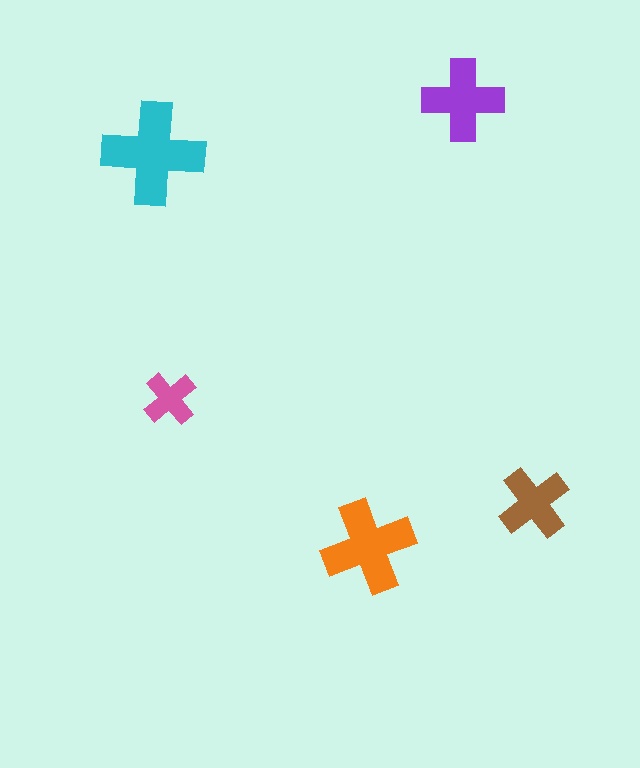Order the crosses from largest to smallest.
the cyan one, the orange one, the purple one, the brown one, the pink one.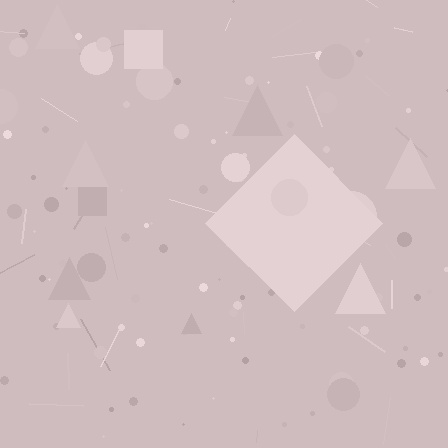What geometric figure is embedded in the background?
A diamond is embedded in the background.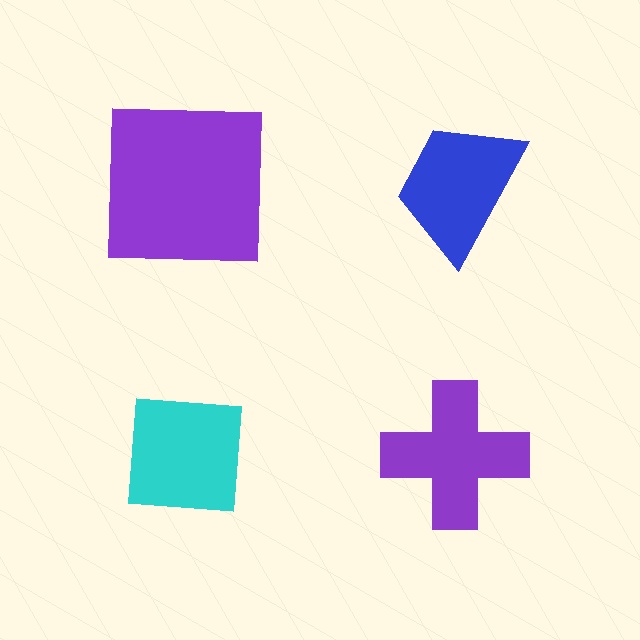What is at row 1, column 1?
A purple square.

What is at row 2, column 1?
A cyan square.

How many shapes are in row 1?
2 shapes.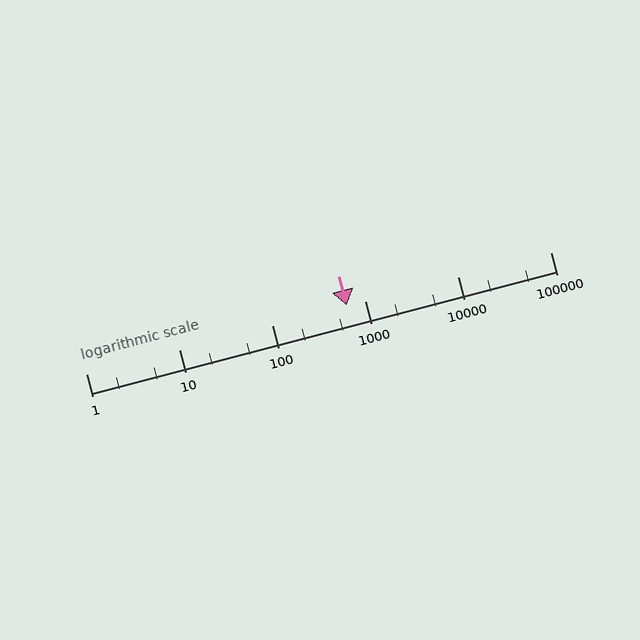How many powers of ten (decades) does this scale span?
The scale spans 5 decades, from 1 to 100000.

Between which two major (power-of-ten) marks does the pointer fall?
The pointer is between 100 and 1000.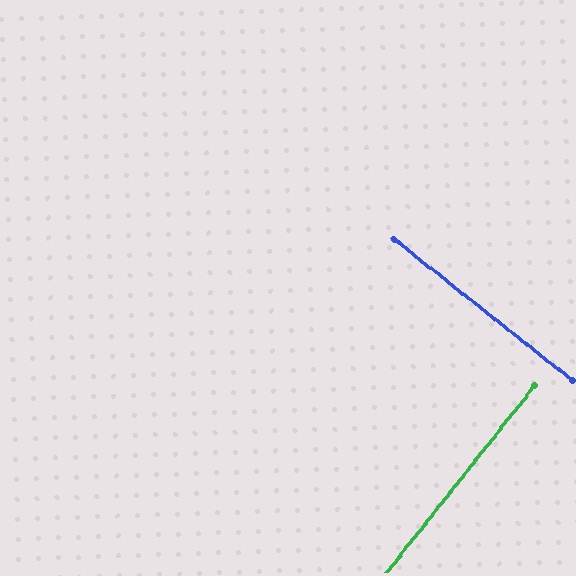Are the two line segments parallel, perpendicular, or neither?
Perpendicular — they meet at approximately 90°.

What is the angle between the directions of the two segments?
Approximately 90 degrees.